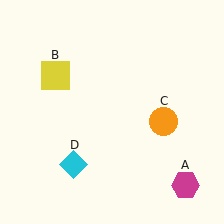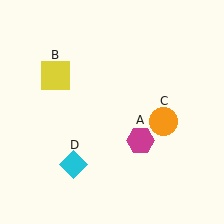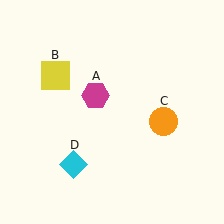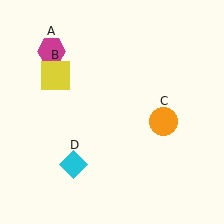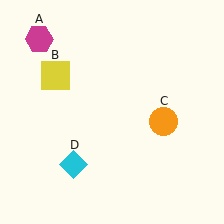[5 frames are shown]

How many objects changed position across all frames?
1 object changed position: magenta hexagon (object A).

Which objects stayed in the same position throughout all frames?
Yellow square (object B) and orange circle (object C) and cyan diamond (object D) remained stationary.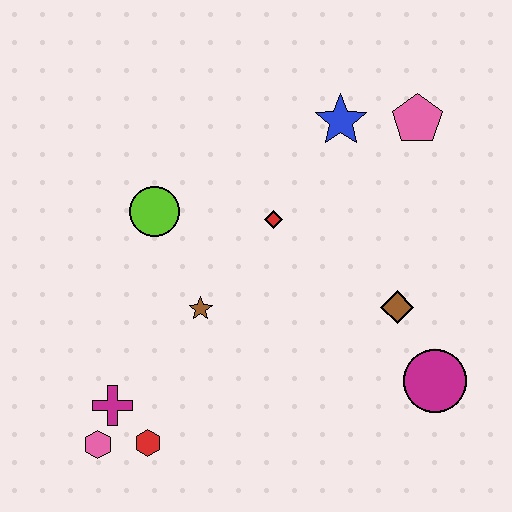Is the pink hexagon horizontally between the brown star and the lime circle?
No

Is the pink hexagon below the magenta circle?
Yes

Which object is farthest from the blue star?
The pink hexagon is farthest from the blue star.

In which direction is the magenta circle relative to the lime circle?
The magenta circle is to the right of the lime circle.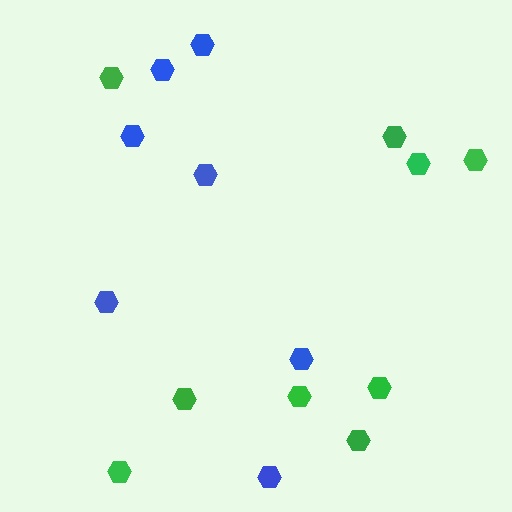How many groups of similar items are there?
There are 2 groups: one group of green hexagons (9) and one group of blue hexagons (7).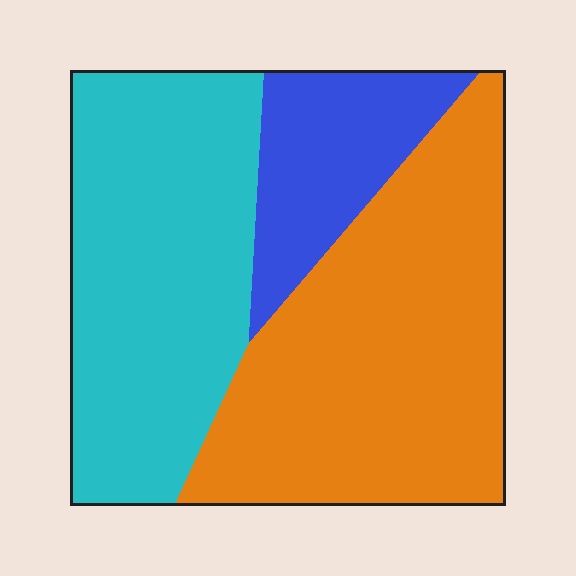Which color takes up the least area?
Blue, at roughly 15%.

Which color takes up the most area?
Orange, at roughly 45%.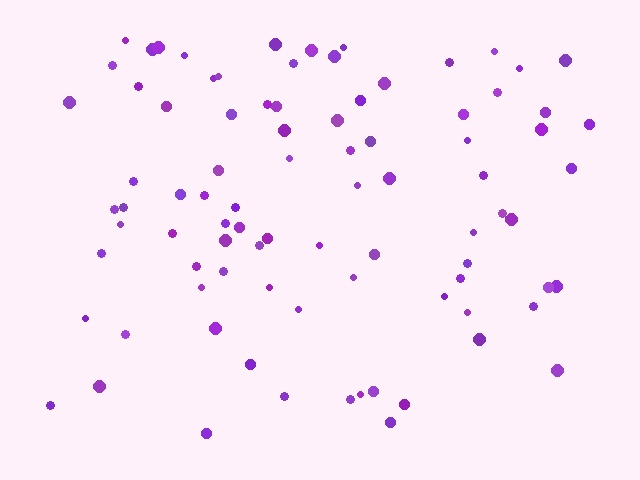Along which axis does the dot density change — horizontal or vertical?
Vertical.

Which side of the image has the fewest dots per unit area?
The bottom.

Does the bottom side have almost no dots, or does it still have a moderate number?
Still a moderate number, just noticeably fewer than the top.